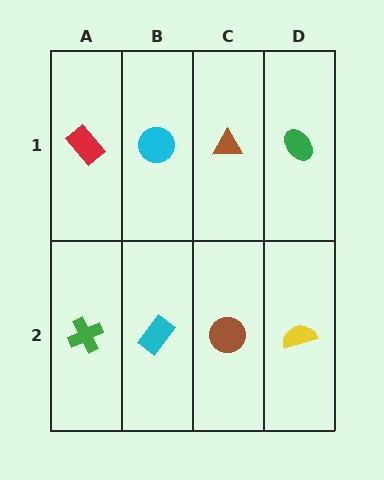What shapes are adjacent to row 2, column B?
A cyan circle (row 1, column B), a green cross (row 2, column A), a brown circle (row 2, column C).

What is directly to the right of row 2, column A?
A cyan rectangle.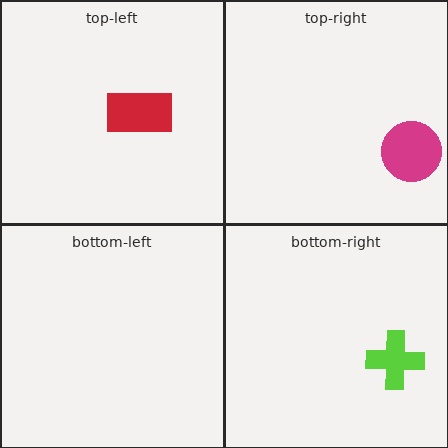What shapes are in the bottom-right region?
The lime cross.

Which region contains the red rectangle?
The top-left region.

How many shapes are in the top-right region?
1.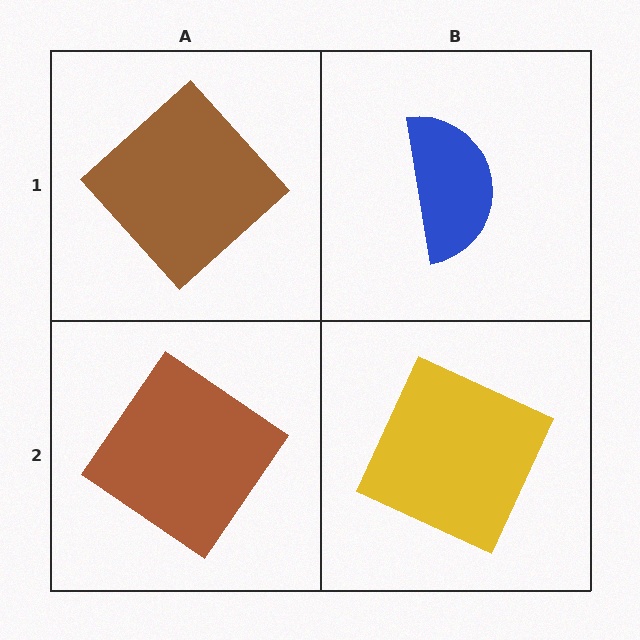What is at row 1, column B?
A blue semicircle.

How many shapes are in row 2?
2 shapes.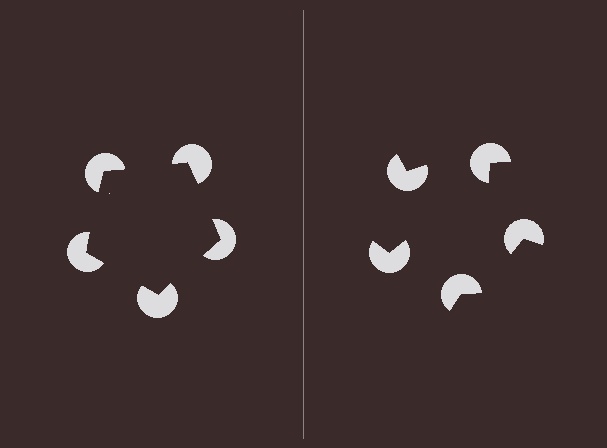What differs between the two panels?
The pac-man discs are positioned identically on both sides; only the wedge orientations differ. On the left they align to a pentagon; on the right they are misaligned.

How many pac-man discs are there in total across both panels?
10 — 5 on each side.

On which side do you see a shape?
An illusory pentagon appears on the left side. On the right side the wedge cuts are rotated, so no coherent shape forms.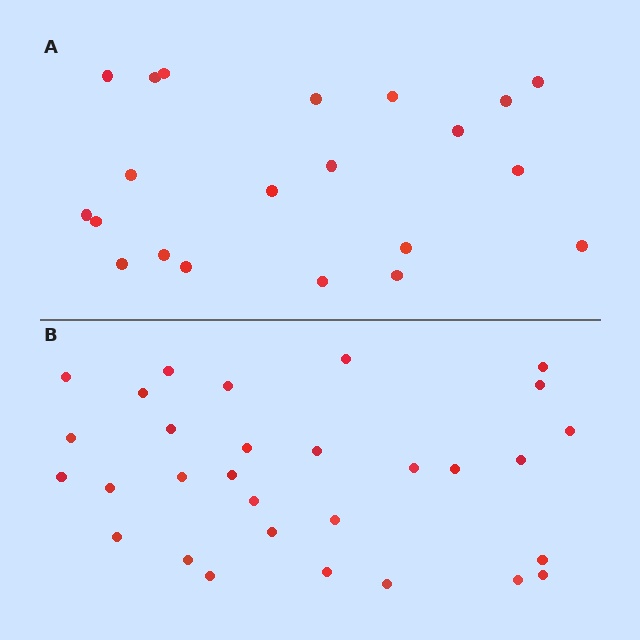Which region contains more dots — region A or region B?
Region B (the bottom region) has more dots.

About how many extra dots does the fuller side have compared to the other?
Region B has roughly 8 or so more dots than region A.